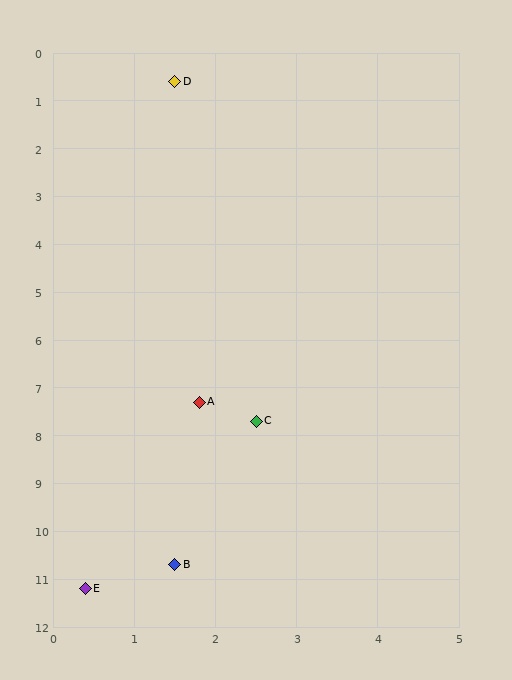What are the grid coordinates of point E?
Point E is at approximately (0.4, 11.2).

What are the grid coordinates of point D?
Point D is at approximately (1.5, 0.6).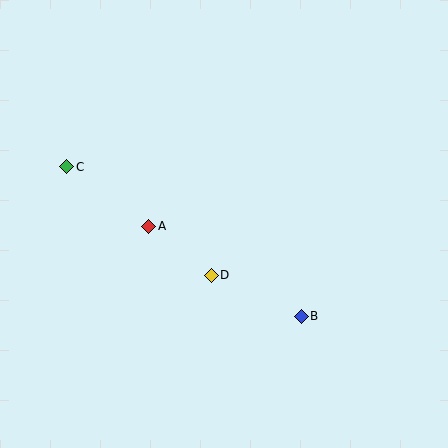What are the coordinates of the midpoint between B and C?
The midpoint between B and C is at (184, 242).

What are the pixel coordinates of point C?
Point C is at (67, 167).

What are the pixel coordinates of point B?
Point B is at (301, 316).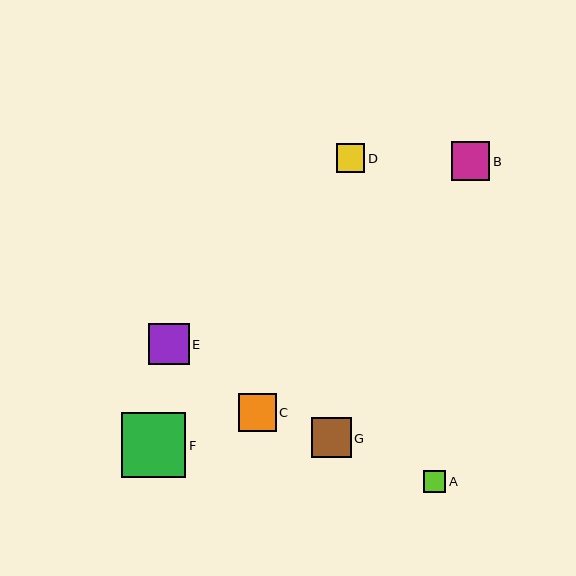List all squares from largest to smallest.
From largest to smallest: F, E, G, B, C, D, A.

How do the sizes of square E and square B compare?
Square E and square B are approximately the same size.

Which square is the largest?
Square F is the largest with a size of approximately 65 pixels.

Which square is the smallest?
Square A is the smallest with a size of approximately 22 pixels.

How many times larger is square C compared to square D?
Square C is approximately 1.3 times the size of square D.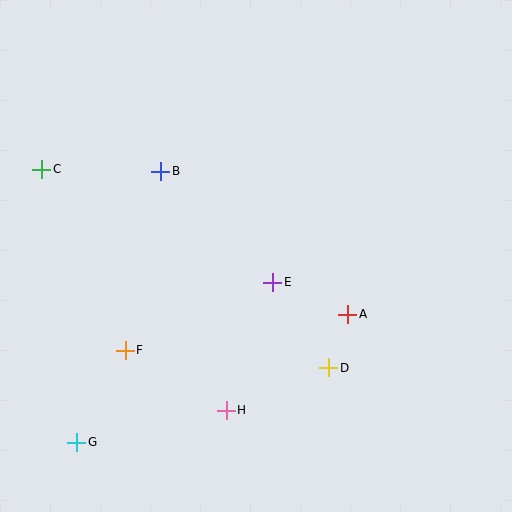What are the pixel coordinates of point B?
Point B is at (161, 171).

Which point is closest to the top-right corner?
Point A is closest to the top-right corner.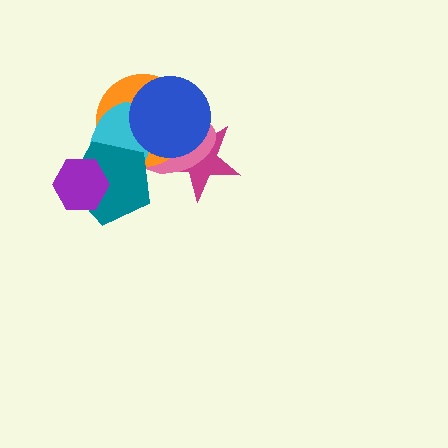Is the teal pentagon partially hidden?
Yes, it is partially covered by another shape.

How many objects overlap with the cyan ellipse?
5 objects overlap with the cyan ellipse.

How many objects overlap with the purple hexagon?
2 objects overlap with the purple hexagon.